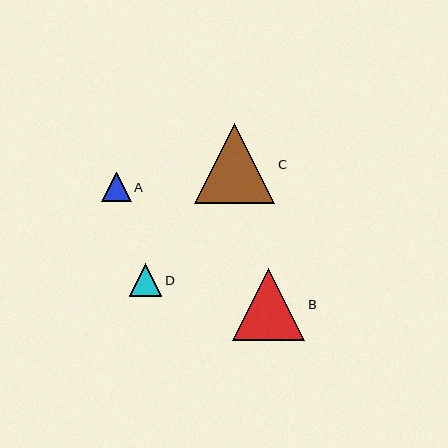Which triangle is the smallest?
Triangle A is the smallest with a size of approximately 30 pixels.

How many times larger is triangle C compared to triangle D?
Triangle C is approximately 2.5 times the size of triangle D.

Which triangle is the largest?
Triangle C is the largest with a size of approximately 80 pixels.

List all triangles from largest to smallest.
From largest to smallest: C, B, D, A.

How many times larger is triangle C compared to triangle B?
Triangle C is approximately 1.1 times the size of triangle B.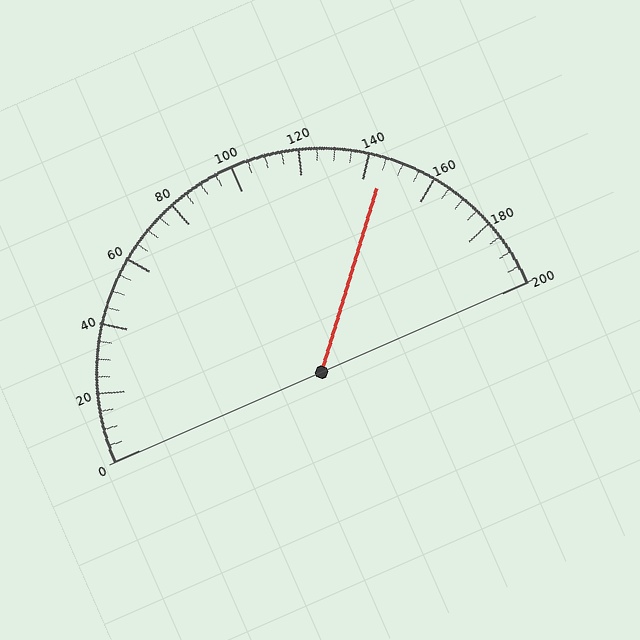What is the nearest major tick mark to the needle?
The nearest major tick mark is 140.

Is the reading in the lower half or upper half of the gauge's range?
The reading is in the upper half of the range (0 to 200).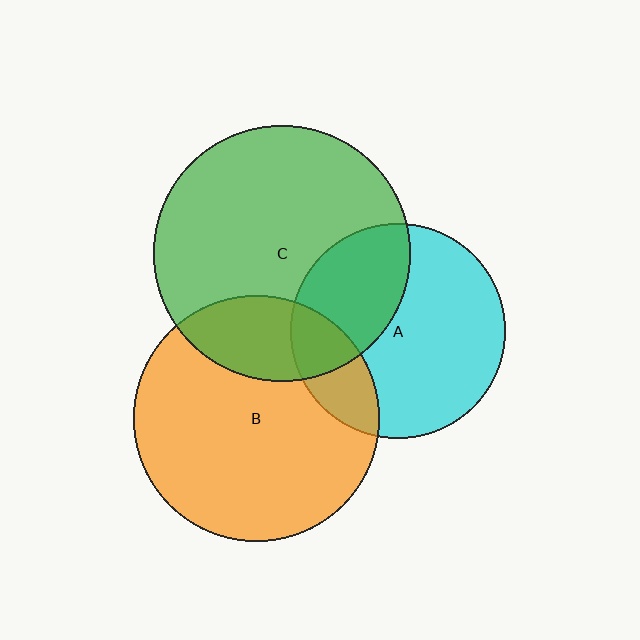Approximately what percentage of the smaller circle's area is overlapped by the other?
Approximately 25%.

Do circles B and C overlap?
Yes.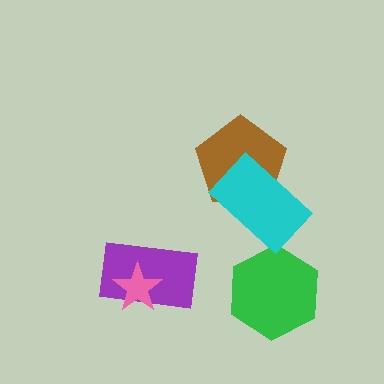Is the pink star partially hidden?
No, no other shape covers it.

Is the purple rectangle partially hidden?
Yes, it is partially covered by another shape.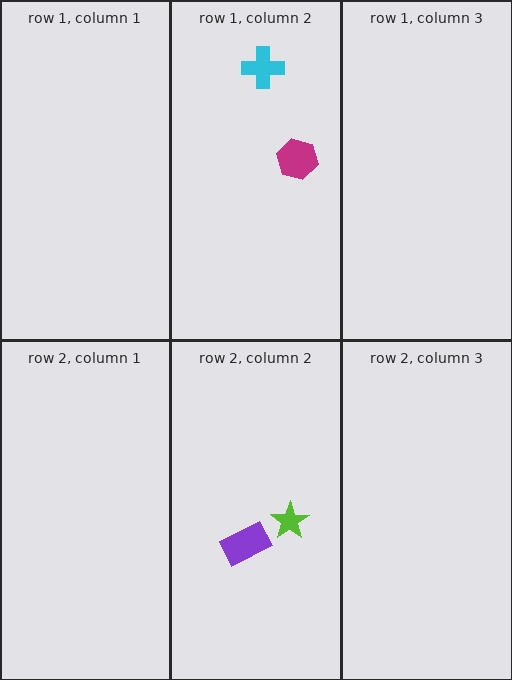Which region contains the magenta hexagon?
The row 1, column 2 region.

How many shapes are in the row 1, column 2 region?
2.